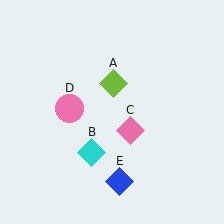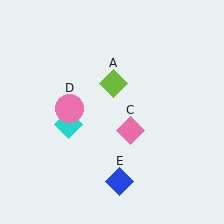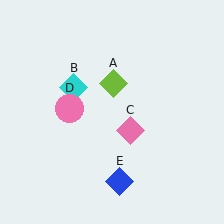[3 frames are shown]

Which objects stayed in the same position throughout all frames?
Lime diamond (object A) and pink diamond (object C) and pink circle (object D) and blue diamond (object E) remained stationary.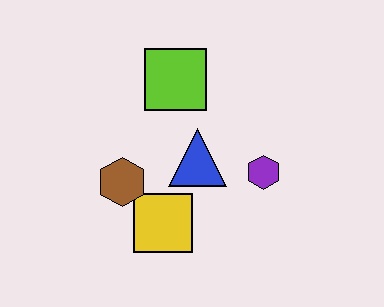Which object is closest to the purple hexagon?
The blue triangle is closest to the purple hexagon.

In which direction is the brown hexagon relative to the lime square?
The brown hexagon is below the lime square.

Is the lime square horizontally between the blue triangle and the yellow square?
Yes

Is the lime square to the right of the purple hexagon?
No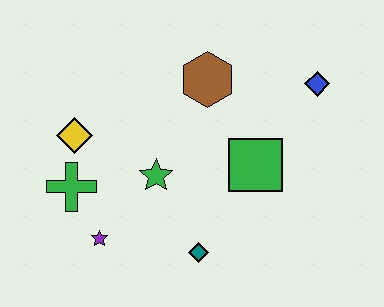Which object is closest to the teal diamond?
The green star is closest to the teal diamond.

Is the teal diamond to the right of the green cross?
Yes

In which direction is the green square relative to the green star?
The green square is to the right of the green star.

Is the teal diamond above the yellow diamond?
No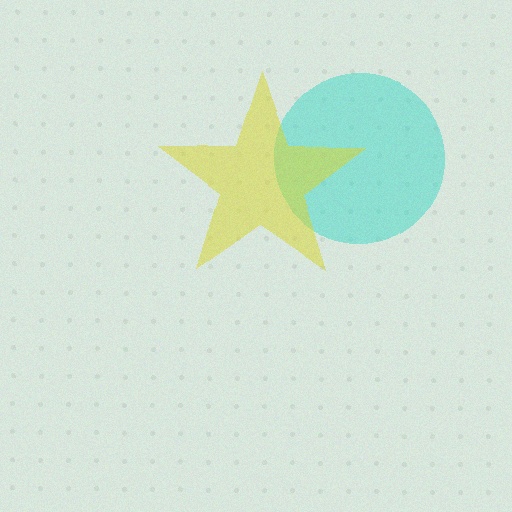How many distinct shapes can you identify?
There are 2 distinct shapes: a cyan circle, a yellow star.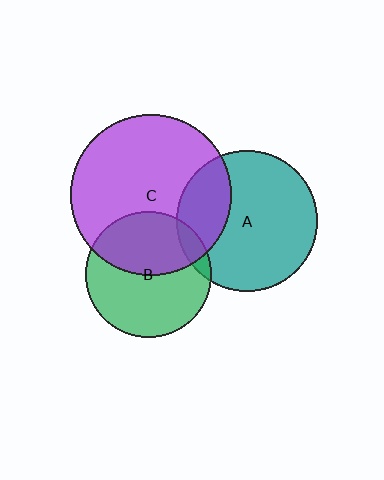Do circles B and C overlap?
Yes.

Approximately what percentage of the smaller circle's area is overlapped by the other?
Approximately 45%.